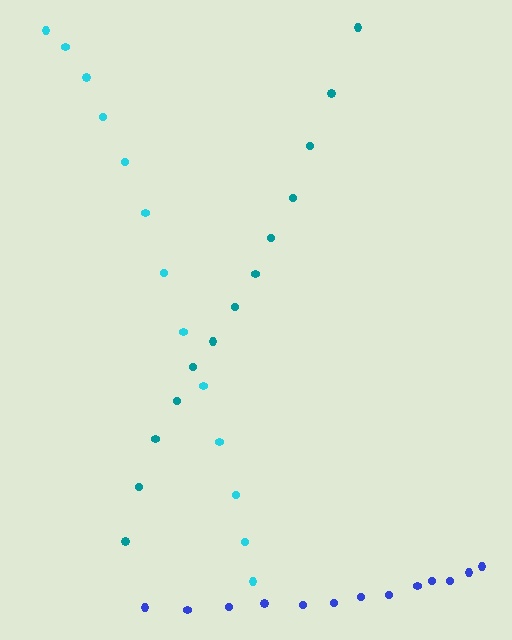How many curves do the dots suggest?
There are 3 distinct paths.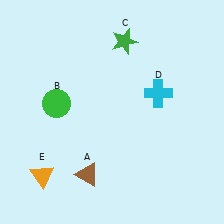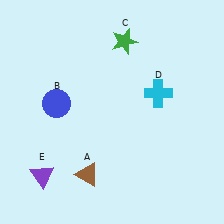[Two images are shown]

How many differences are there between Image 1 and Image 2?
There are 2 differences between the two images.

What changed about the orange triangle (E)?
In Image 1, E is orange. In Image 2, it changed to purple.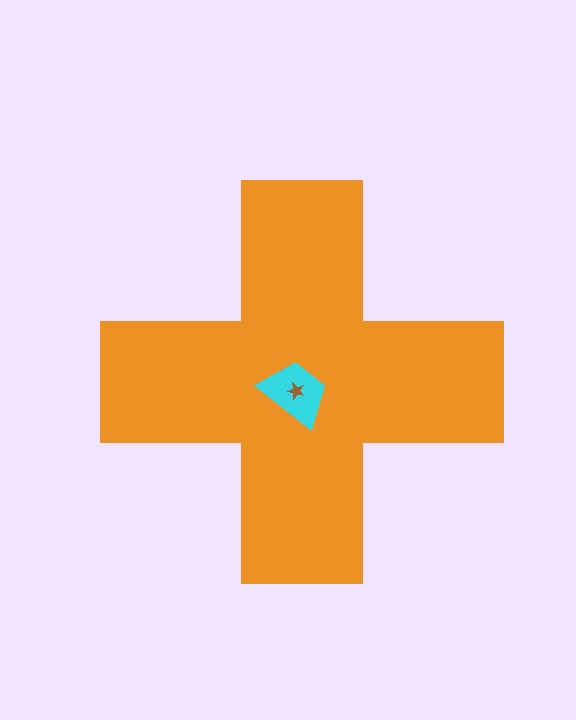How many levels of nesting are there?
3.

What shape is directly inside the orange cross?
The cyan trapezoid.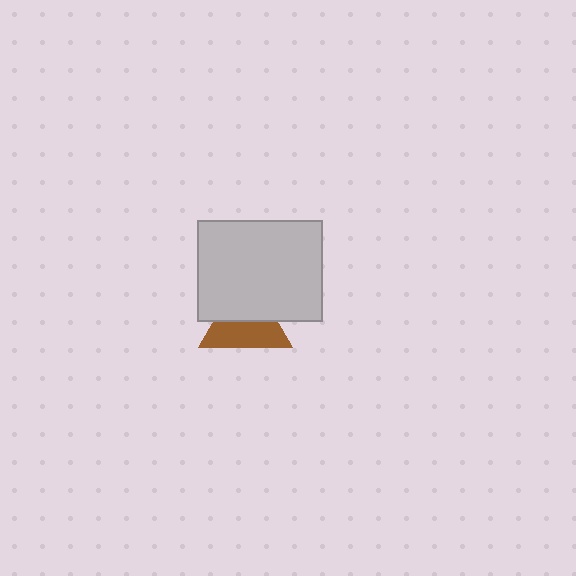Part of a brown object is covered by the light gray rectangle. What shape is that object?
It is a triangle.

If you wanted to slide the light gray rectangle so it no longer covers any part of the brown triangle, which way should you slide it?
Slide it up — that is the most direct way to separate the two shapes.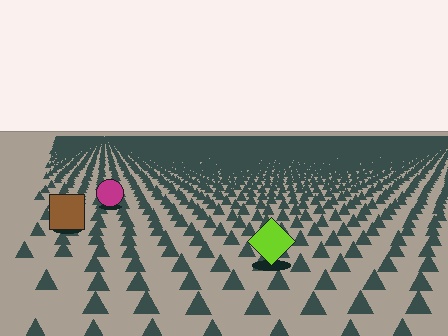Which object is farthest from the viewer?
The magenta circle is farthest from the viewer. It appears smaller and the ground texture around it is denser.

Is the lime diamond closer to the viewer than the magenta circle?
Yes. The lime diamond is closer — you can tell from the texture gradient: the ground texture is coarser near it.